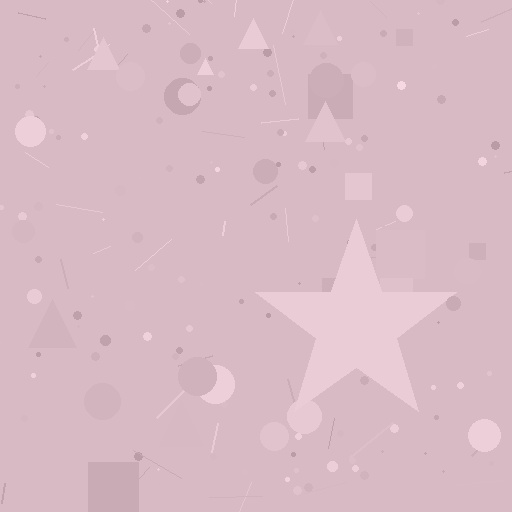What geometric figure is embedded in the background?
A star is embedded in the background.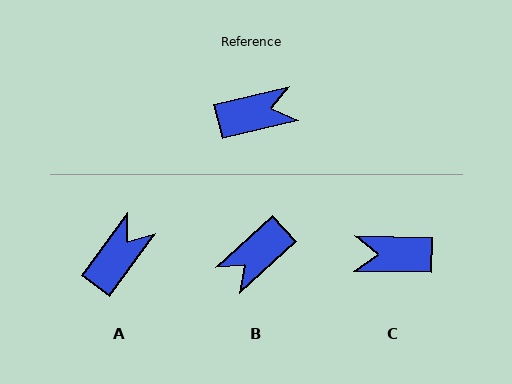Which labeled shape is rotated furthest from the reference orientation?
C, about 165 degrees away.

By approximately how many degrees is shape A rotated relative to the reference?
Approximately 41 degrees counter-clockwise.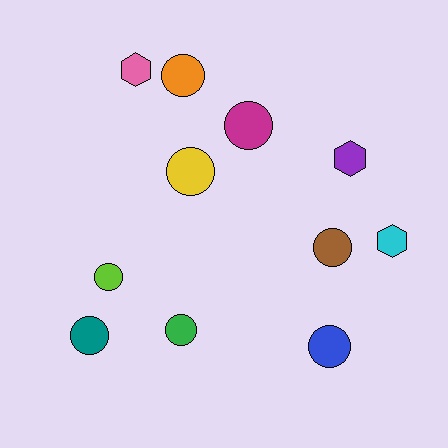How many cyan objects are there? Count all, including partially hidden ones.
There is 1 cyan object.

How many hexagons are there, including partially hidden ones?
There are 3 hexagons.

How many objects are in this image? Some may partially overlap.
There are 11 objects.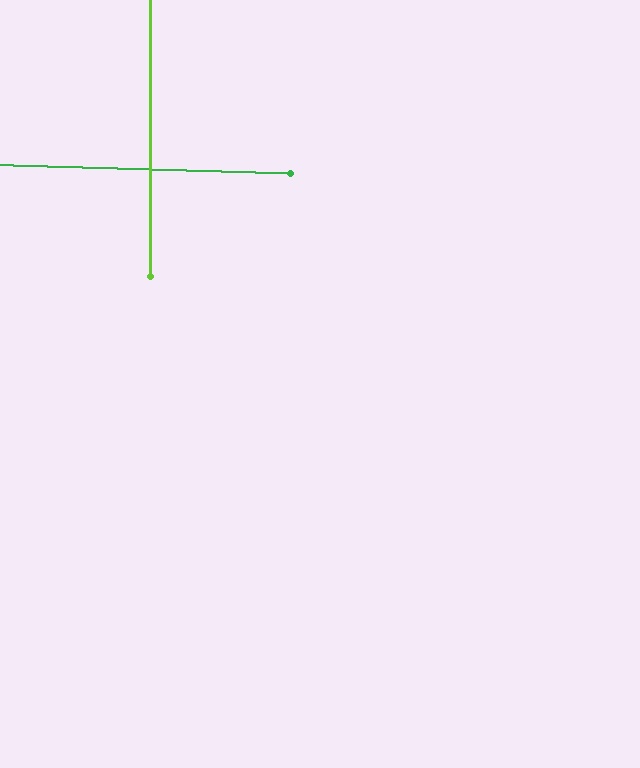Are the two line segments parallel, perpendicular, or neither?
Perpendicular — they meet at approximately 88°.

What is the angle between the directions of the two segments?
Approximately 88 degrees.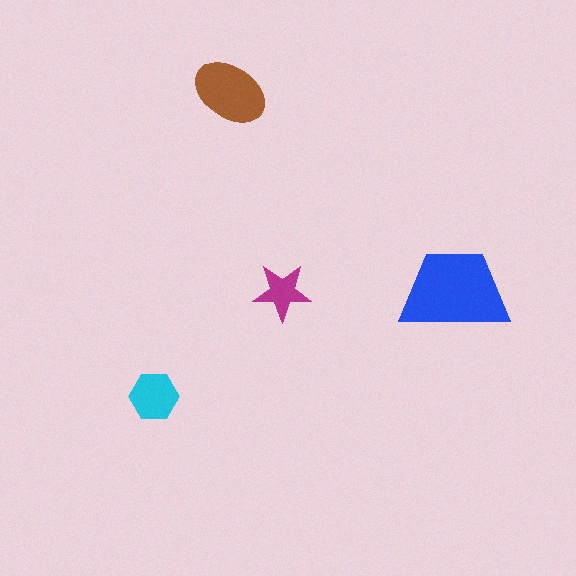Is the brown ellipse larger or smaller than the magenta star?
Larger.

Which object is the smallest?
The magenta star.